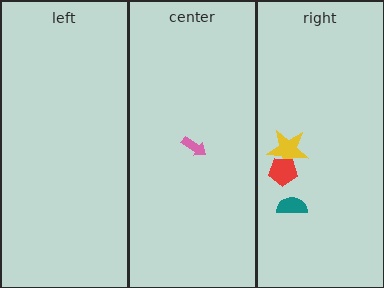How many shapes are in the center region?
1.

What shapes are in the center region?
The pink arrow.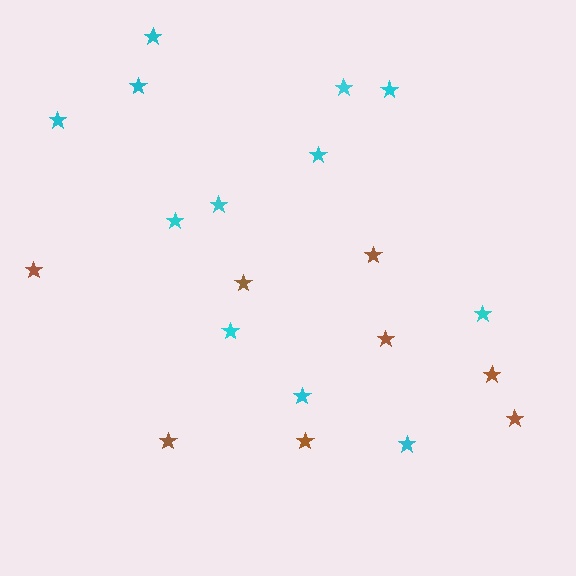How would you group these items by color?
There are 2 groups: one group of cyan stars (12) and one group of brown stars (8).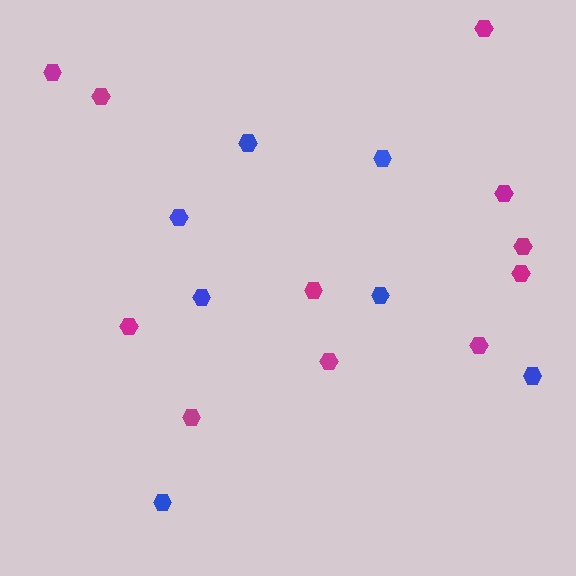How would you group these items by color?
There are 2 groups: one group of magenta hexagons (11) and one group of blue hexagons (7).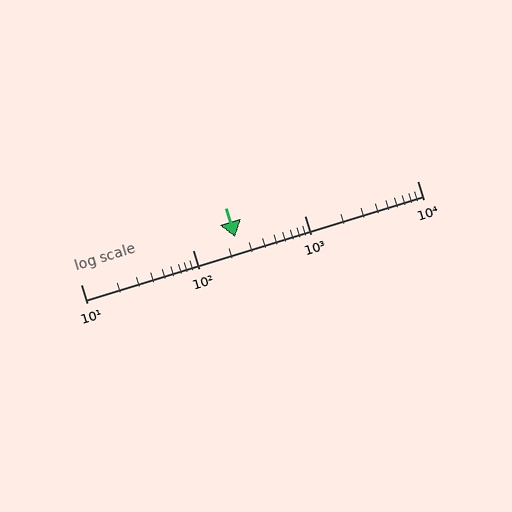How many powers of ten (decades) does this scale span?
The scale spans 3 decades, from 10 to 10000.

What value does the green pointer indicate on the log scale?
The pointer indicates approximately 240.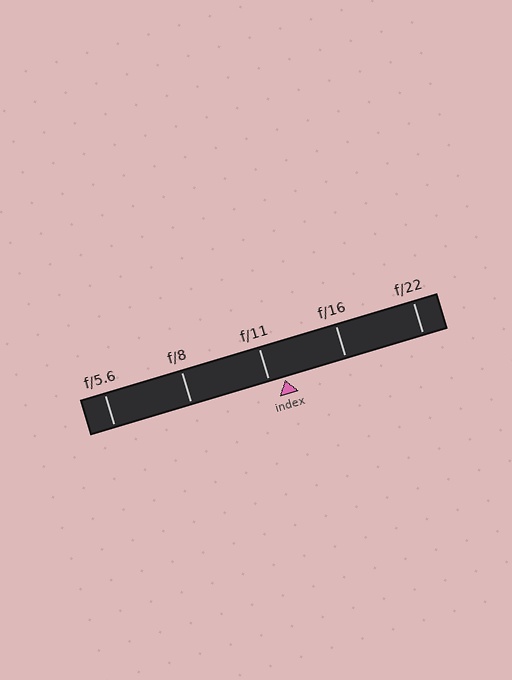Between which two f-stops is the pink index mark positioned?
The index mark is between f/11 and f/16.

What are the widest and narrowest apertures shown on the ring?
The widest aperture shown is f/5.6 and the narrowest is f/22.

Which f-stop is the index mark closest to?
The index mark is closest to f/11.